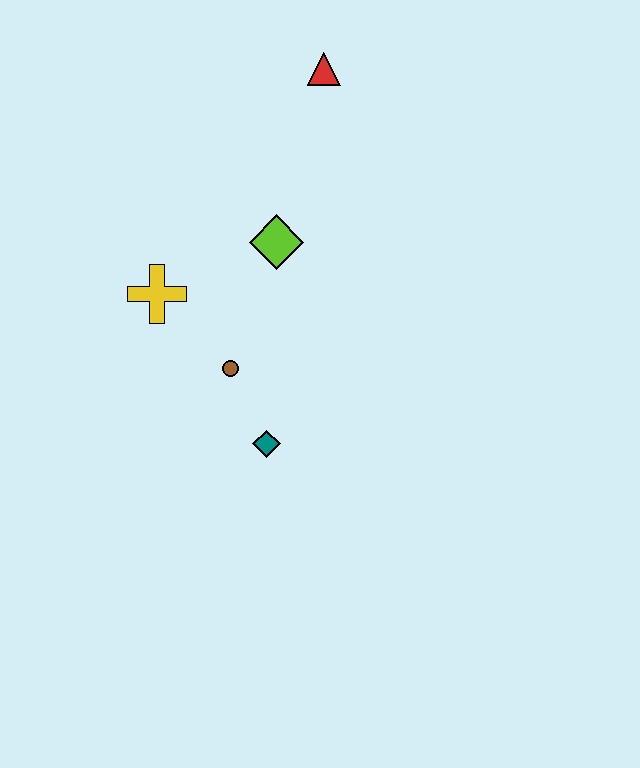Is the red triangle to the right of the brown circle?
Yes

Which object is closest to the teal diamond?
The brown circle is closest to the teal diamond.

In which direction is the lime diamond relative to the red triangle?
The lime diamond is below the red triangle.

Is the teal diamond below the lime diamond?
Yes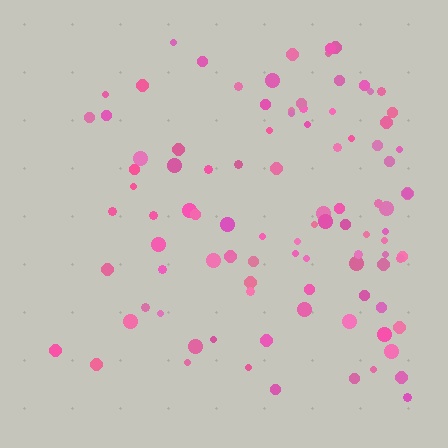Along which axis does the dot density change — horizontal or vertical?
Horizontal.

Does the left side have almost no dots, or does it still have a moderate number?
Still a moderate number, just noticeably fewer than the right.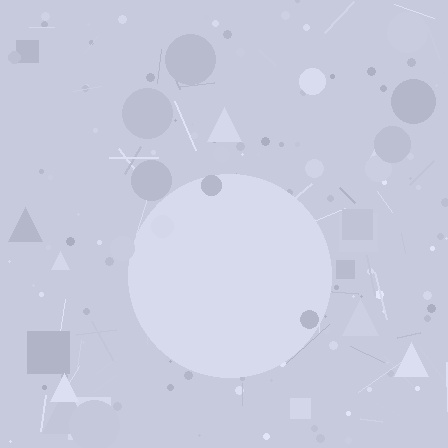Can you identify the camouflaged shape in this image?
The camouflaged shape is a circle.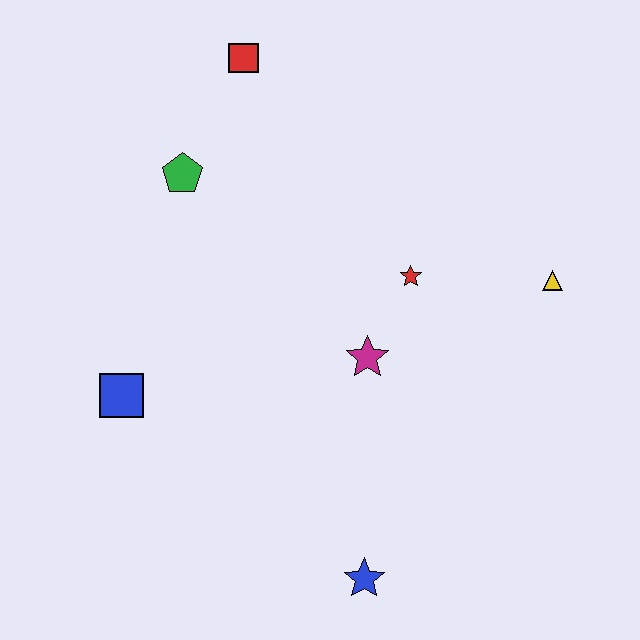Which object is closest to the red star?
The magenta star is closest to the red star.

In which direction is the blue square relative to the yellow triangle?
The blue square is to the left of the yellow triangle.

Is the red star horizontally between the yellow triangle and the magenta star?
Yes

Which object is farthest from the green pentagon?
The blue star is farthest from the green pentagon.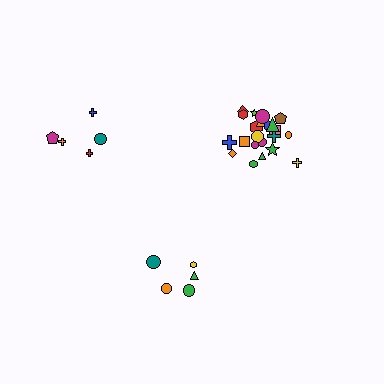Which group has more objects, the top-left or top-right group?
The top-right group.